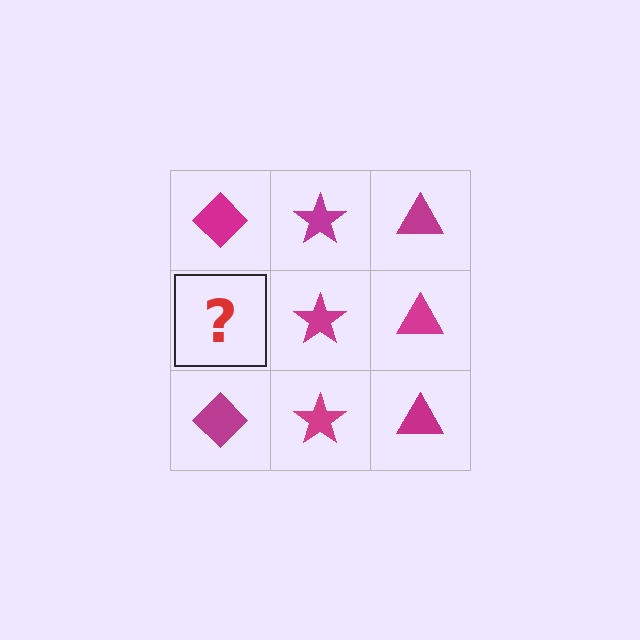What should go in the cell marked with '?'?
The missing cell should contain a magenta diamond.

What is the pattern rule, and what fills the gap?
The rule is that each column has a consistent shape. The gap should be filled with a magenta diamond.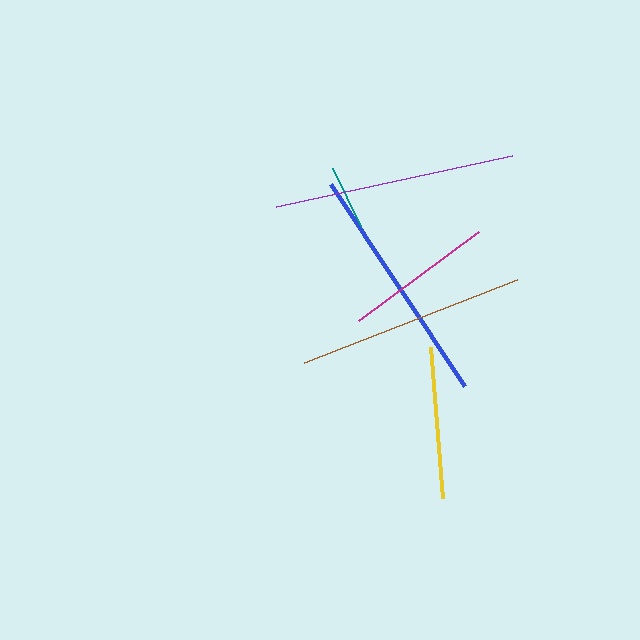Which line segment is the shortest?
The teal line is the shortest at approximately 64 pixels.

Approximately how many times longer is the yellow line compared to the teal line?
The yellow line is approximately 2.4 times the length of the teal line.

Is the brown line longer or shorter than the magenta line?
The brown line is longer than the magenta line.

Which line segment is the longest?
The blue line is the longest at approximately 243 pixels.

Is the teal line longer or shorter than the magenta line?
The magenta line is longer than the teal line.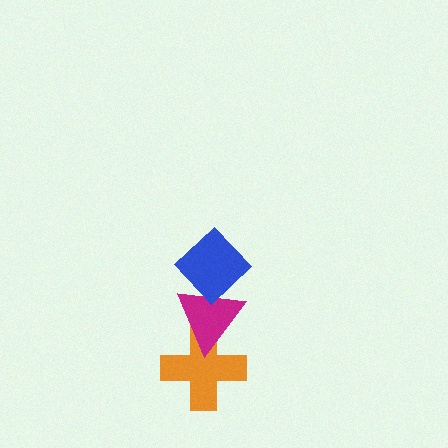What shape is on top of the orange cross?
The magenta triangle is on top of the orange cross.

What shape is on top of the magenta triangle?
The blue diamond is on top of the magenta triangle.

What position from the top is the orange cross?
The orange cross is 3rd from the top.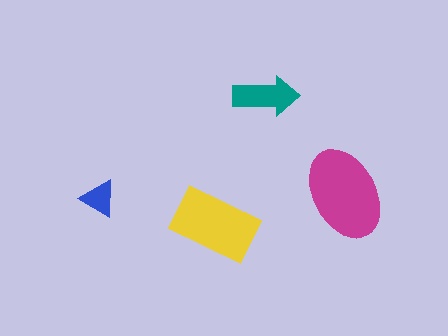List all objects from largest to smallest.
The magenta ellipse, the yellow rectangle, the teal arrow, the blue triangle.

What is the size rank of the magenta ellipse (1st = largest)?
1st.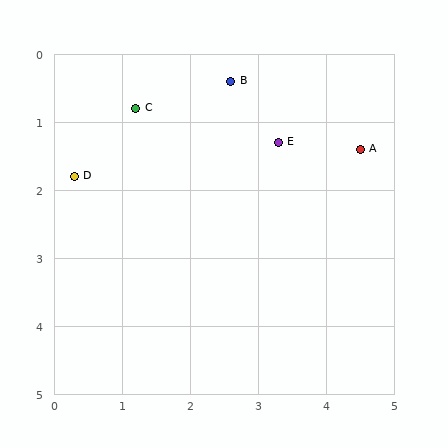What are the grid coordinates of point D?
Point D is at approximately (0.3, 1.8).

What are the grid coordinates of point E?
Point E is at approximately (3.3, 1.3).